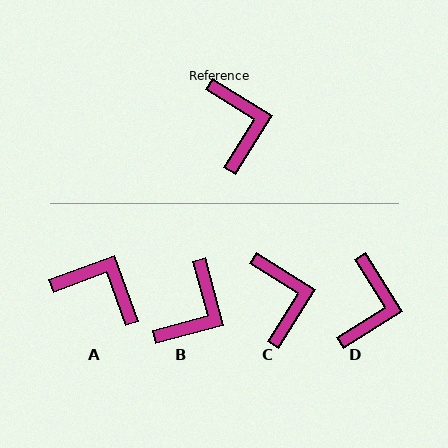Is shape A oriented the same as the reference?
No, it is off by about 52 degrees.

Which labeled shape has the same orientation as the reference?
C.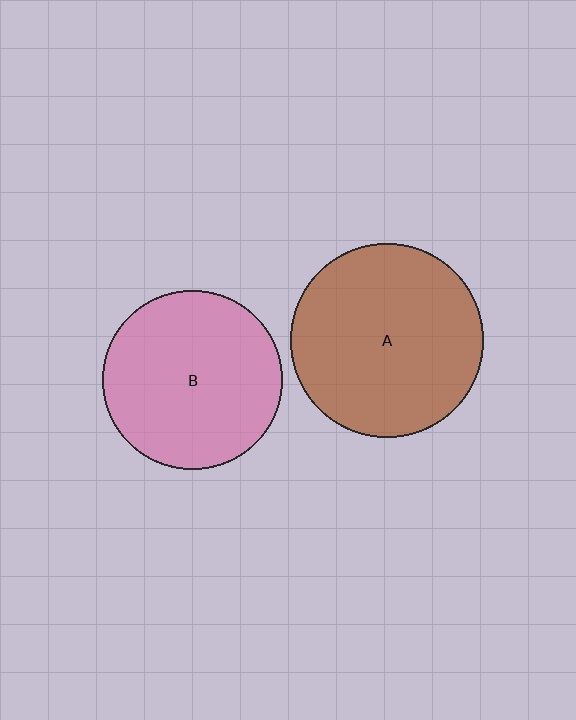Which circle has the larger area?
Circle A (brown).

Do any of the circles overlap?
No, none of the circles overlap.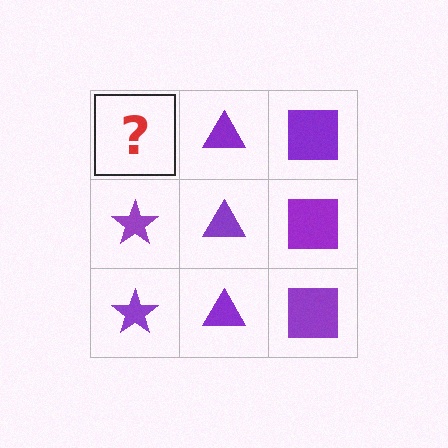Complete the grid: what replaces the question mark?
The question mark should be replaced with a purple star.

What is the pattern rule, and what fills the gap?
The rule is that each column has a consistent shape. The gap should be filled with a purple star.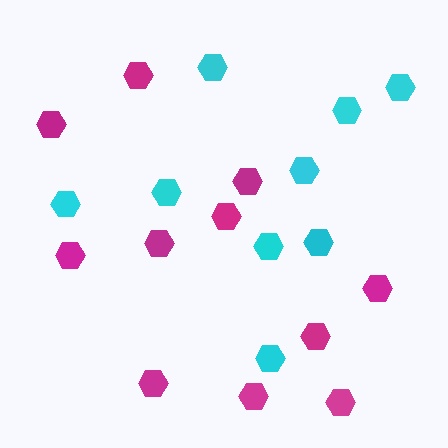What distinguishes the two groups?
There are 2 groups: one group of magenta hexagons (11) and one group of cyan hexagons (9).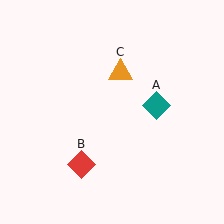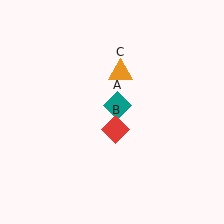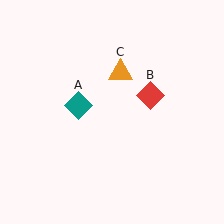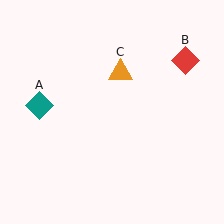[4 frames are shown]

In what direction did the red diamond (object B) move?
The red diamond (object B) moved up and to the right.